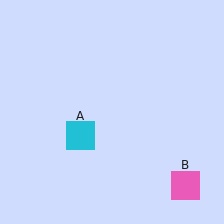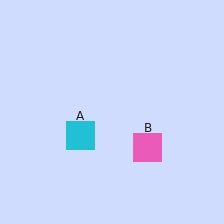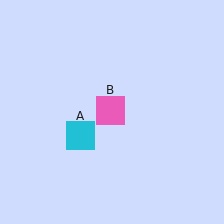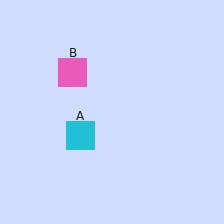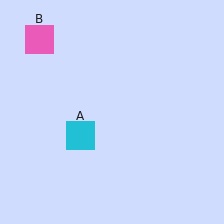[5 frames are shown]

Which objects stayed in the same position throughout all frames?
Cyan square (object A) remained stationary.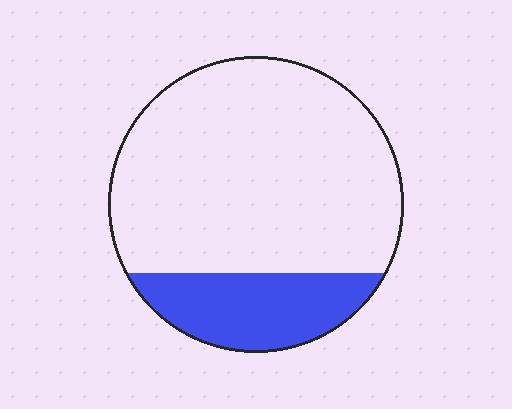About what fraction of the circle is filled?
About one fifth (1/5).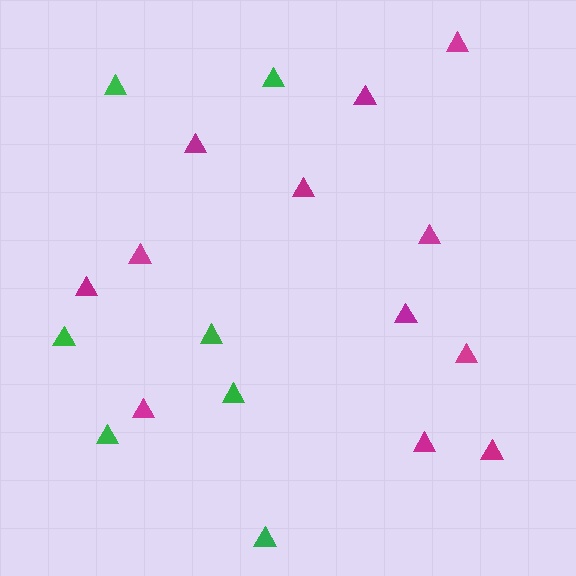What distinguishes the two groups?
There are 2 groups: one group of green triangles (7) and one group of magenta triangles (12).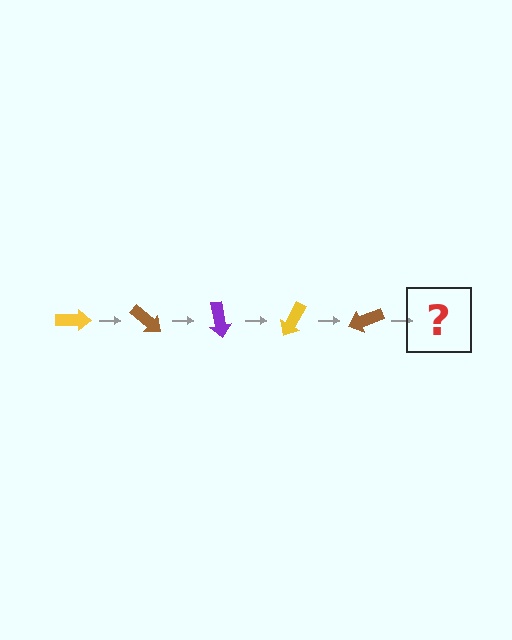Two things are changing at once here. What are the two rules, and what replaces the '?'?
The two rules are that it rotates 40 degrees each step and the color cycles through yellow, brown, and purple. The '?' should be a purple arrow, rotated 200 degrees from the start.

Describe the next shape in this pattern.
It should be a purple arrow, rotated 200 degrees from the start.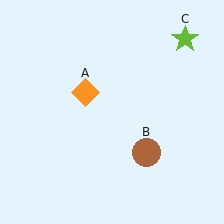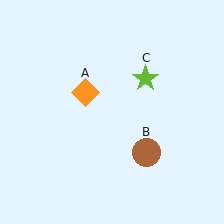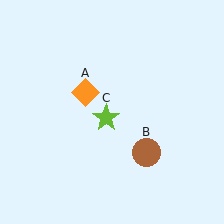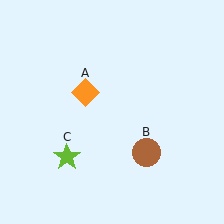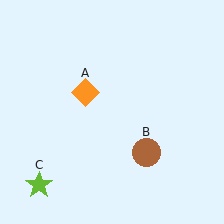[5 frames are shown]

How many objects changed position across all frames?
1 object changed position: lime star (object C).